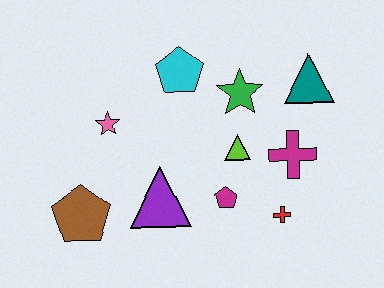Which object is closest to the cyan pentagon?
The green star is closest to the cyan pentagon.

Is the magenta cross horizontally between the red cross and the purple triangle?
No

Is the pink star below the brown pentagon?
No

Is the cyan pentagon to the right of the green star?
No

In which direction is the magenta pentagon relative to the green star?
The magenta pentagon is below the green star.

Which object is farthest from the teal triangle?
The brown pentagon is farthest from the teal triangle.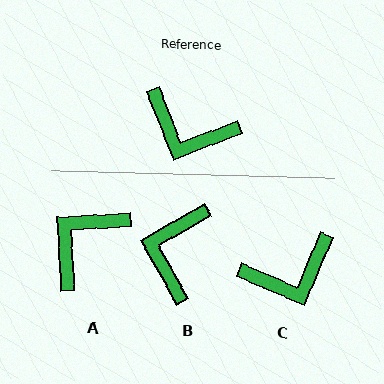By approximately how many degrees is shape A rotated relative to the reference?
Approximately 108 degrees clockwise.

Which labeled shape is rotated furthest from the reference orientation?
A, about 108 degrees away.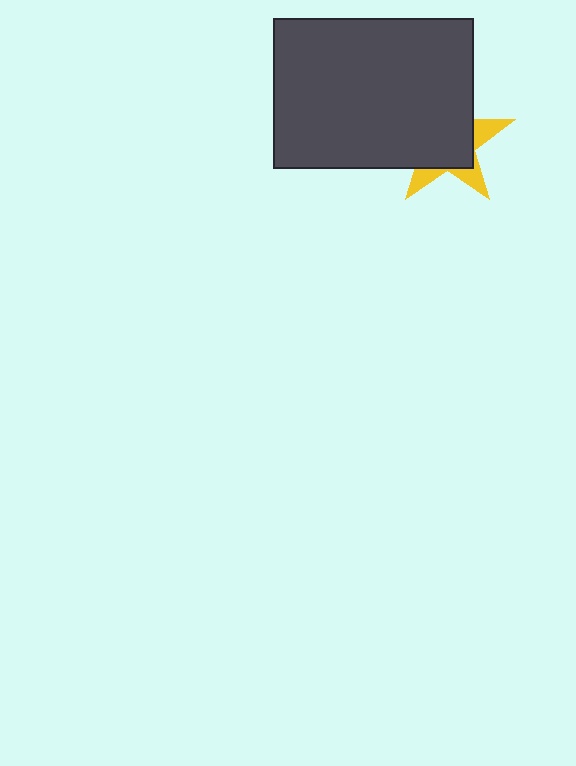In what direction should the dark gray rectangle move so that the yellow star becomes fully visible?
The dark gray rectangle should move toward the upper-left. That is the shortest direction to clear the overlap and leave the yellow star fully visible.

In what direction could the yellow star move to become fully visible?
The yellow star could move toward the lower-right. That would shift it out from behind the dark gray rectangle entirely.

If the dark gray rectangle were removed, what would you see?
You would see the complete yellow star.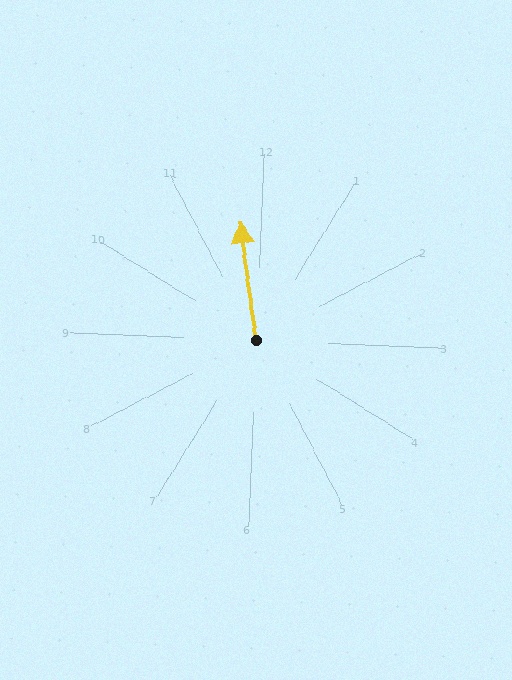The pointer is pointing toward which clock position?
Roughly 12 o'clock.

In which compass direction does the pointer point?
North.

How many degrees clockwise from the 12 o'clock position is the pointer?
Approximately 350 degrees.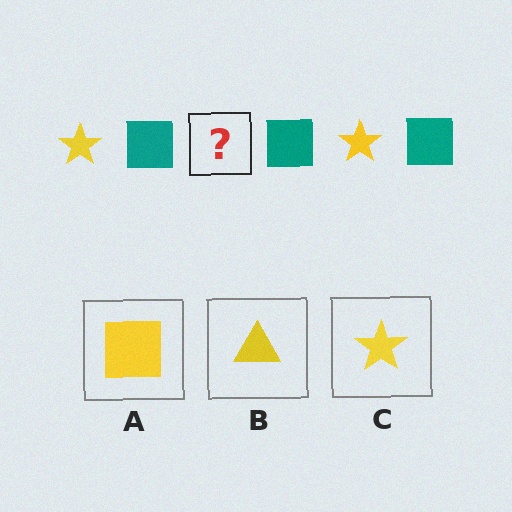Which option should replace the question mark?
Option C.